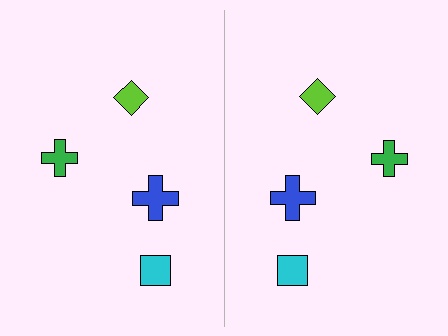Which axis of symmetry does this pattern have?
The pattern has a vertical axis of symmetry running through the center of the image.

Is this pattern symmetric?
Yes, this pattern has bilateral (reflection) symmetry.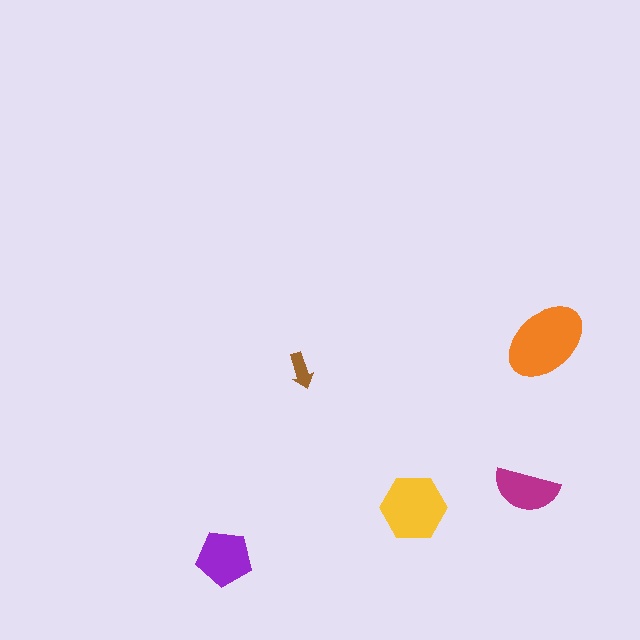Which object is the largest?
The orange ellipse.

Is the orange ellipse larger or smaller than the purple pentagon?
Larger.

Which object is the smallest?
The brown arrow.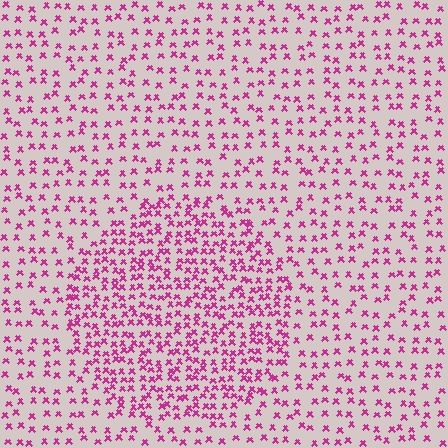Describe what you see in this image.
The image contains small magenta elements arranged at two different densities. A circle-shaped region is visible where the elements are more densely packed than the surrounding area.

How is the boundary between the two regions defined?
The boundary is defined by a change in element density (approximately 2.0x ratio). All elements are the same color, size, and shape.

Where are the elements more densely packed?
The elements are more densely packed inside the circle boundary.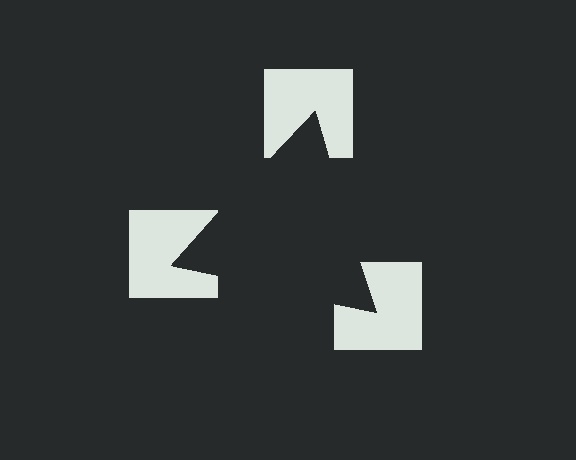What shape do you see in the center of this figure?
An illusory triangle — its edges are inferred from the aligned wedge cuts in the notched squares, not physically drawn.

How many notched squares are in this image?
There are 3 — one at each vertex of the illusory triangle.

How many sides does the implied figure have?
3 sides.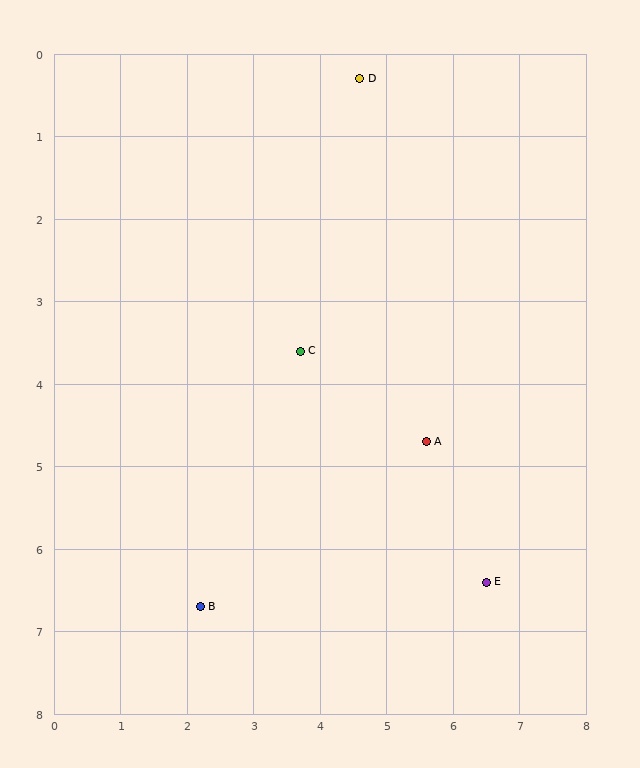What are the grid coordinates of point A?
Point A is at approximately (5.6, 4.7).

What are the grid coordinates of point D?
Point D is at approximately (4.6, 0.3).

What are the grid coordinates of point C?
Point C is at approximately (3.7, 3.6).